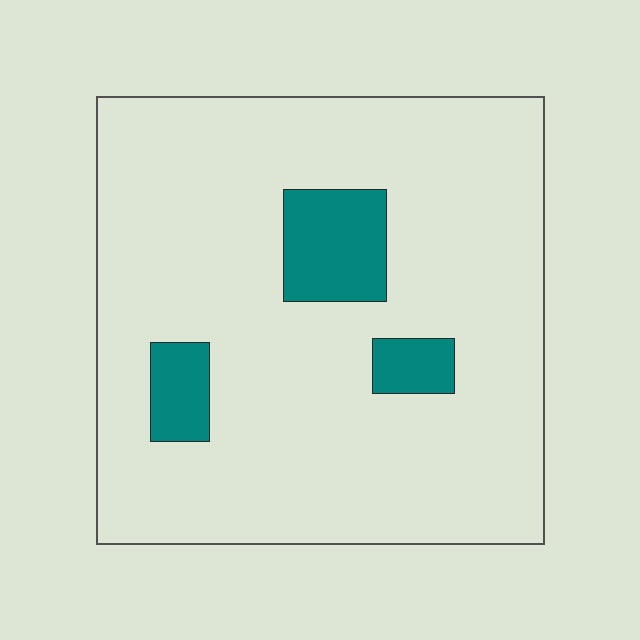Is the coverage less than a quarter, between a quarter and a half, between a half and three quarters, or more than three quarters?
Less than a quarter.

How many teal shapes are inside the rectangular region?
3.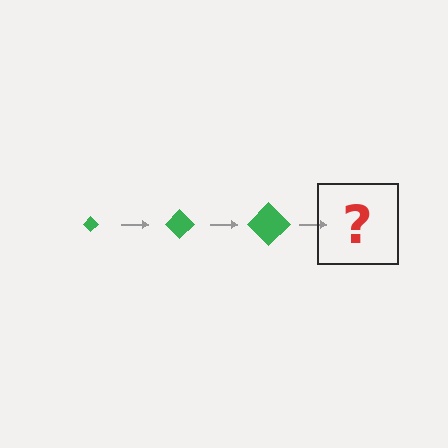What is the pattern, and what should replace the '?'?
The pattern is that the diamond gets progressively larger each step. The '?' should be a green diamond, larger than the previous one.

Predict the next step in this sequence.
The next step is a green diamond, larger than the previous one.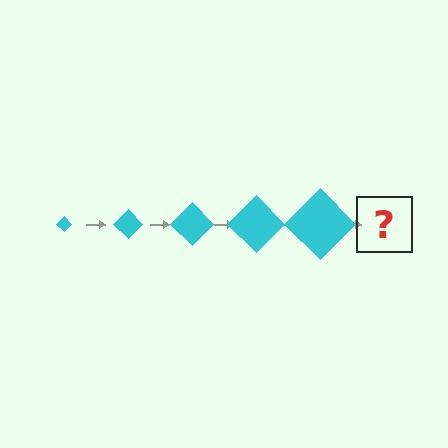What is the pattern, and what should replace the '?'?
The pattern is that the diamond gets progressively larger each step. The '?' should be a cyan diamond, larger than the previous one.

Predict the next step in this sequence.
The next step is a cyan diamond, larger than the previous one.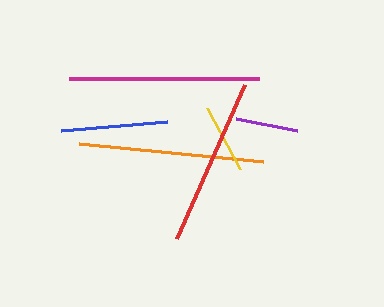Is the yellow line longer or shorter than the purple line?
The yellow line is longer than the purple line.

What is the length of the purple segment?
The purple segment is approximately 62 pixels long.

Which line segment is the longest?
The magenta line is the longest at approximately 190 pixels.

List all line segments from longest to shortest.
From longest to shortest: magenta, orange, red, blue, yellow, purple.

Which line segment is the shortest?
The purple line is the shortest at approximately 62 pixels.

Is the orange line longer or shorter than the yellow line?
The orange line is longer than the yellow line.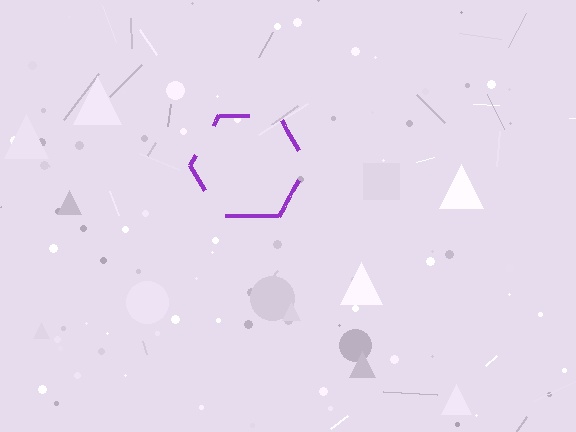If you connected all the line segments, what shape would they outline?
They would outline a hexagon.